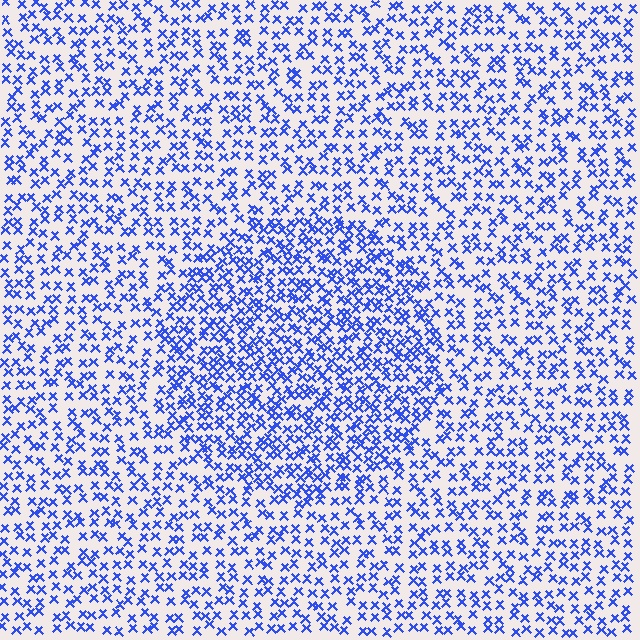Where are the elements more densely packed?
The elements are more densely packed inside the circle boundary.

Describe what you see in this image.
The image contains small blue elements arranged at two different densities. A circle-shaped region is visible where the elements are more densely packed than the surrounding area.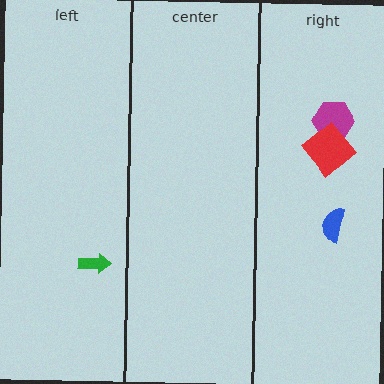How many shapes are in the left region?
1.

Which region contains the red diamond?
The right region.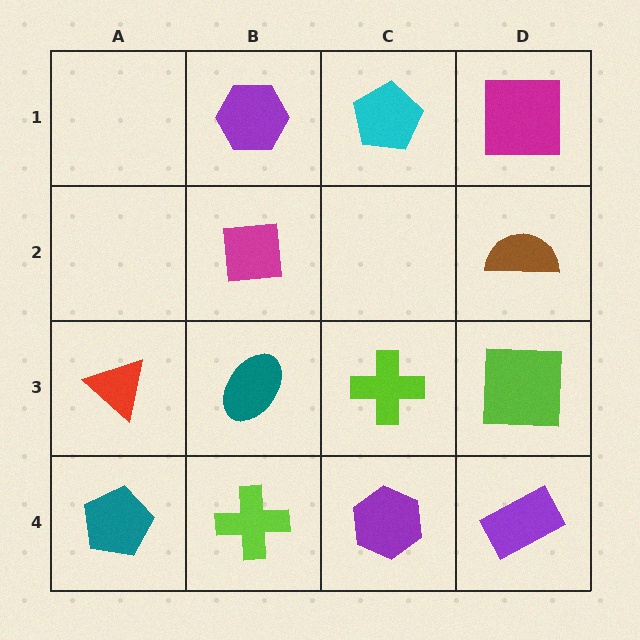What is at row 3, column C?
A lime cross.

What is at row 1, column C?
A cyan pentagon.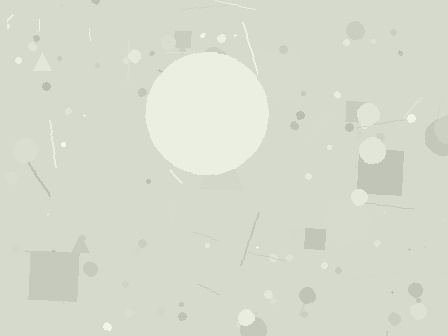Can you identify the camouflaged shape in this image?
The camouflaged shape is a circle.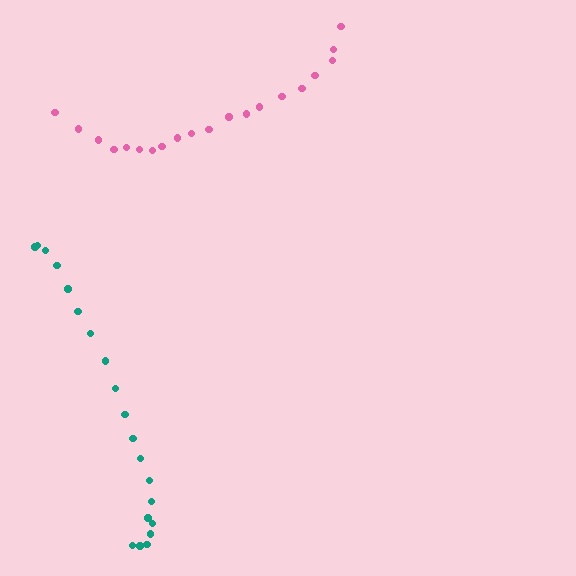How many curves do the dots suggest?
There are 2 distinct paths.